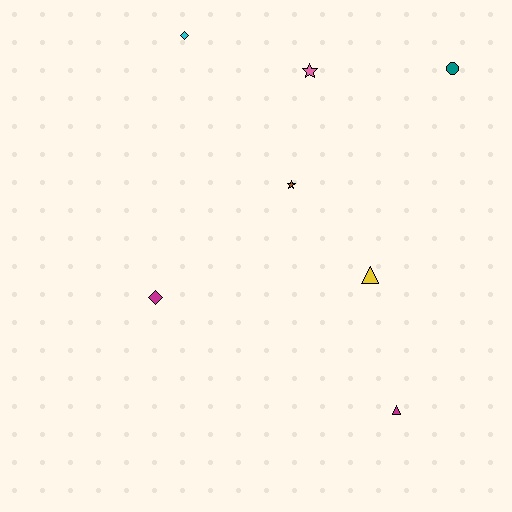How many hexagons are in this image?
There are no hexagons.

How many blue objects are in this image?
There are no blue objects.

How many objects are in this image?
There are 7 objects.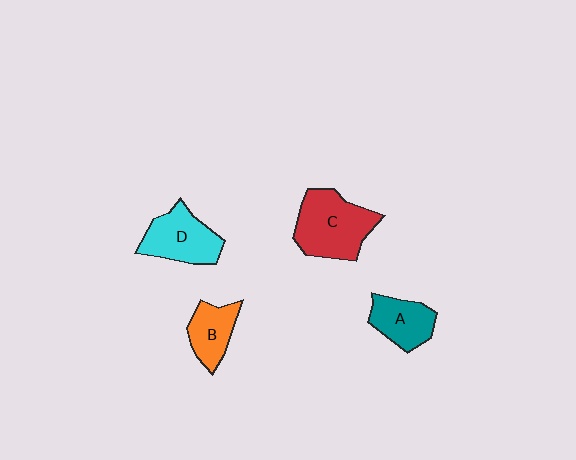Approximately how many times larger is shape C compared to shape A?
Approximately 1.7 times.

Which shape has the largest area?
Shape C (red).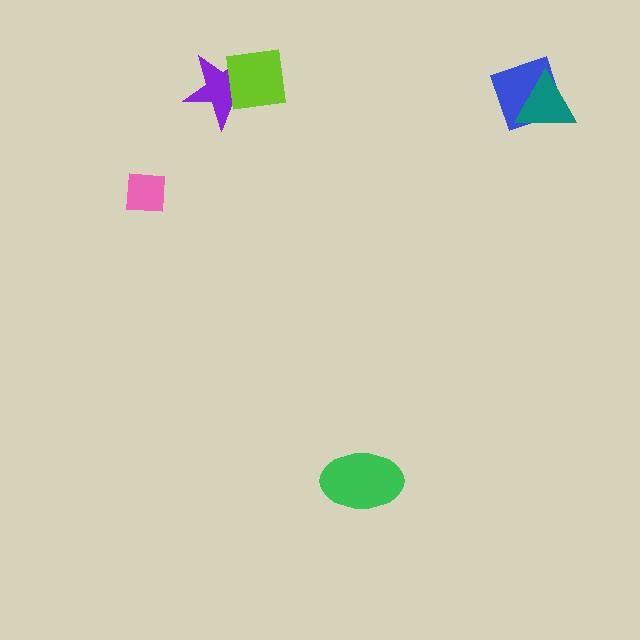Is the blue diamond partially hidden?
Yes, it is partially covered by another shape.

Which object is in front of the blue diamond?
The teal triangle is in front of the blue diamond.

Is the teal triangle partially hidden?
No, no other shape covers it.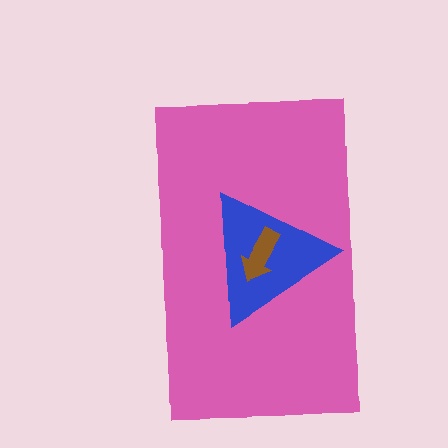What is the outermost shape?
The pink rectangle.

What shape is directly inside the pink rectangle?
The blue triangle.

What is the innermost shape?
The brown arrow.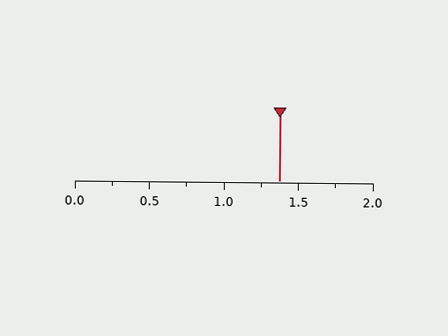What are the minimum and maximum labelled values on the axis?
The axis runs from 0.0 to 2.0.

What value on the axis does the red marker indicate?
The marker indicates approximately 1.38.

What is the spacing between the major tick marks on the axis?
The major ticks are spaced 0.5 apart.